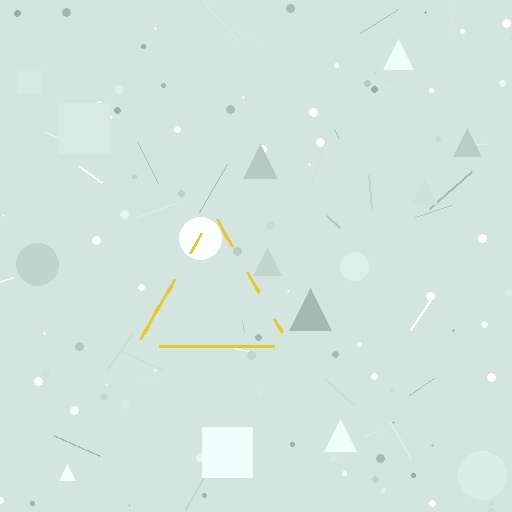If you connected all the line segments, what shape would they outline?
They would outline a triangle.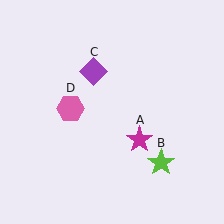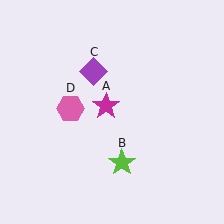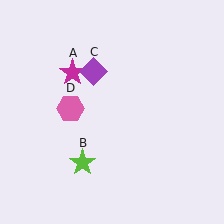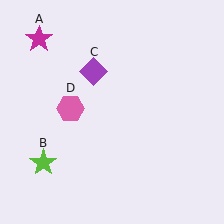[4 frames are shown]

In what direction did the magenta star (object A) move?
The magenta star (object A) moved up and to the left.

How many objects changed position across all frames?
2 objects changed position: magenta star (object A), lime star (object B).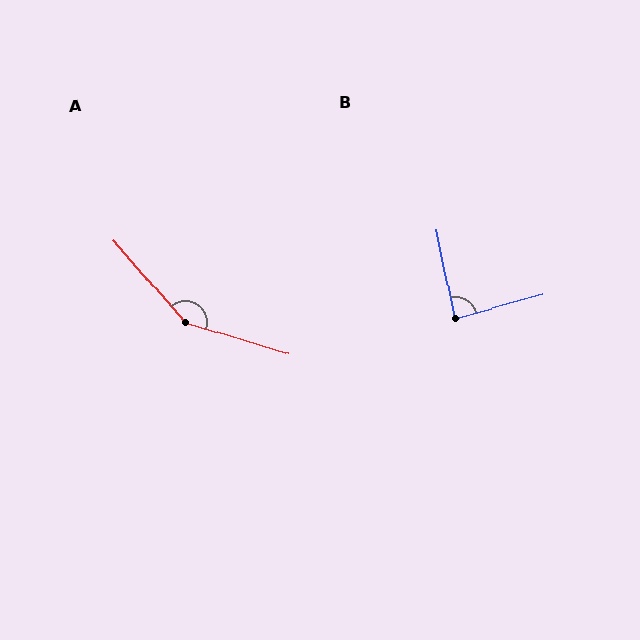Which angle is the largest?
A, at approximately 148 degrees.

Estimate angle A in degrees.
Approximately 148 degrees.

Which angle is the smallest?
B, at approximately 86 degrees.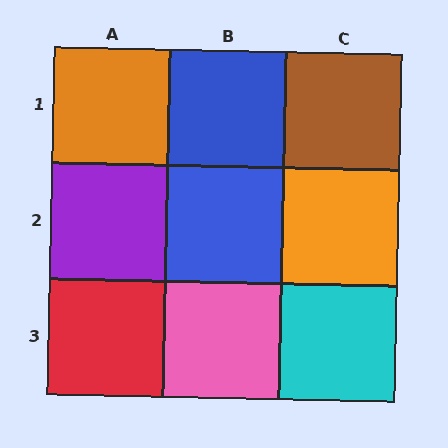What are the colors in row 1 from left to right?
Orange, blue, brown.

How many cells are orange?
2 cells are orange.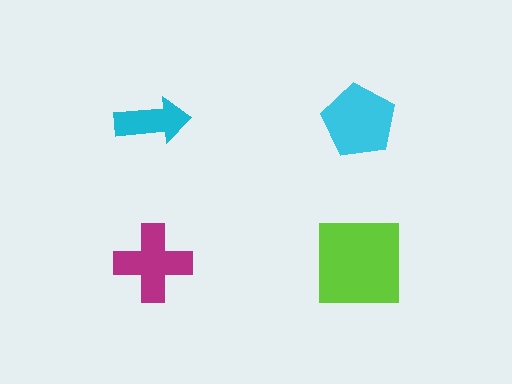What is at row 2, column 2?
A lime square.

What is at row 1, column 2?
A cyan pentagon.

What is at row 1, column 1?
A cyan arrow.